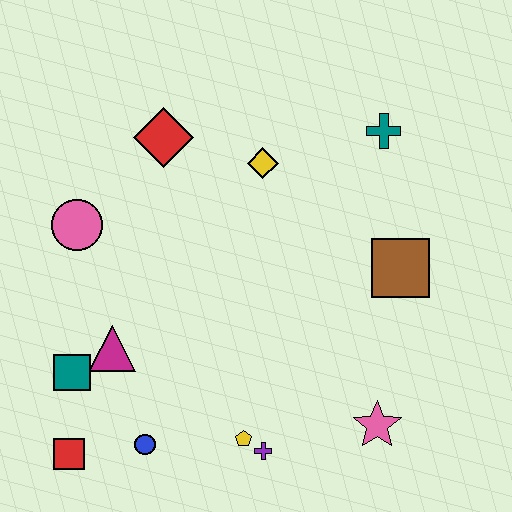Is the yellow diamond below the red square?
No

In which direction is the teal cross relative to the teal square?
The teal cross is to the right of the teal square.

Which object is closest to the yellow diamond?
The red diamond is closest to the yellow diamond.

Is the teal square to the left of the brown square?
Yes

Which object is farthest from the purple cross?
The teal cross is farthest from the purple cross.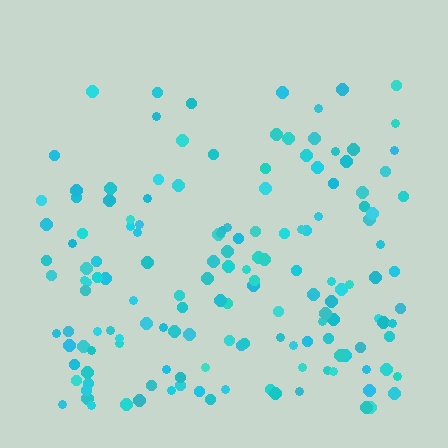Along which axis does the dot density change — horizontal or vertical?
Vertical.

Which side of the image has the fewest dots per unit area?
The top.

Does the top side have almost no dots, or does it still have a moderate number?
Still a moderate number, just noticeably fewer than the bottom.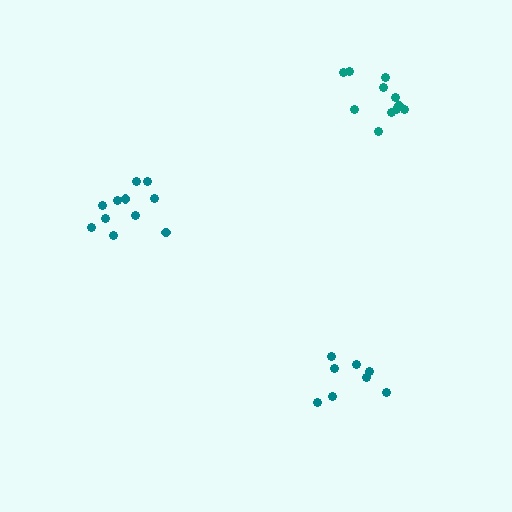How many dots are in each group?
Group 1: 8 dots, Group 2: 11 dots, Group 3: 11 dots (30 total).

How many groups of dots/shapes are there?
There are 3 groups.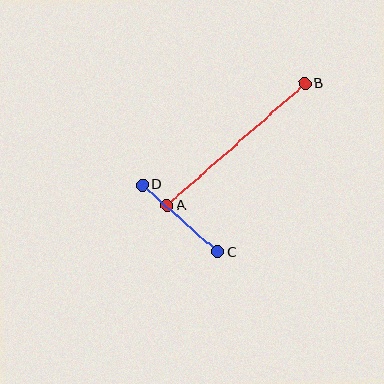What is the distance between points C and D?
The distance is approximately 101 pixels.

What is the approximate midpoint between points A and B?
The midpoint is at approximately (236, 145) pixels.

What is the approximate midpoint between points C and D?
The midpoint is at approximately (180, 219) pixels.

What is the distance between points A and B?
The distance is approximately 184 pixels.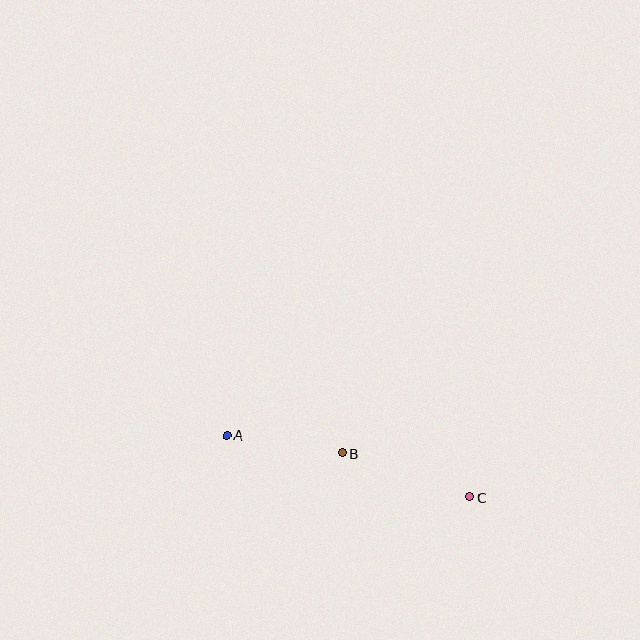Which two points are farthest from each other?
Points A and C are farthest from each other.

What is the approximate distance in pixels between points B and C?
The distance between B and C is approximately 135 pixels.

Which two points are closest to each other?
Points A and B are closest to each other.